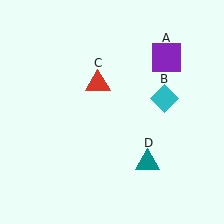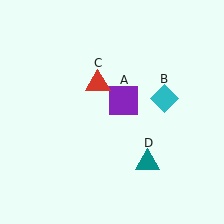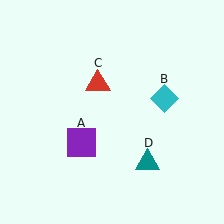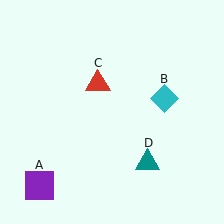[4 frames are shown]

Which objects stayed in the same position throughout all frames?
Cyan diamond (object B) and red triangle (object C) and teal triangle (object D) remained stationary.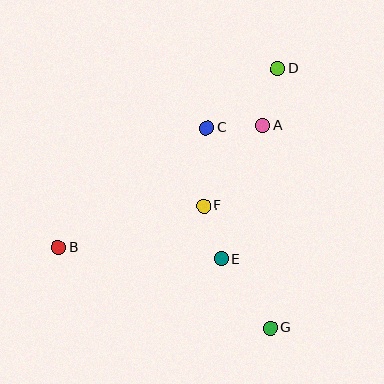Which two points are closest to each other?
Points E and F are closest to each other.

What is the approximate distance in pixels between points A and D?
The distance between A and D is approximately 59 pixels.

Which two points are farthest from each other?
Points B and D are farthest from each other.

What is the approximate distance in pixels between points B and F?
The distance between B and F is approximately 152 pixels.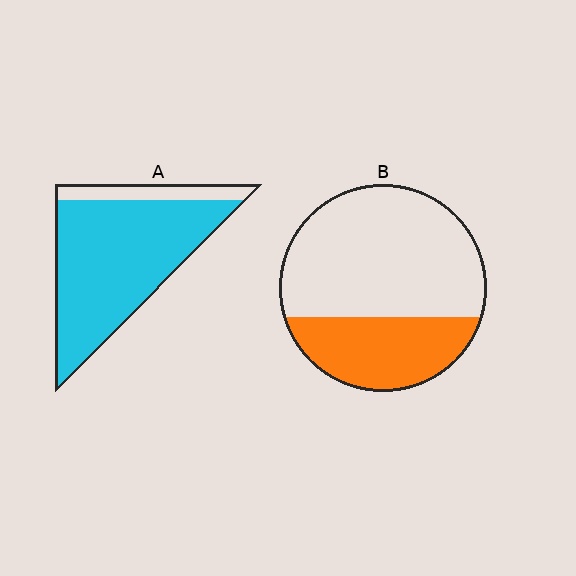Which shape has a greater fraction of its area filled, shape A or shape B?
Shape A.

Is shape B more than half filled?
No.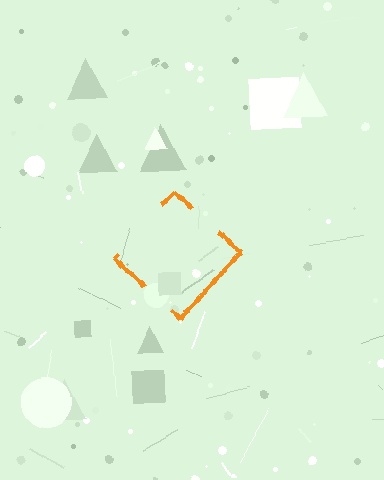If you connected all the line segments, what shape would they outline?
They would outline a diamond.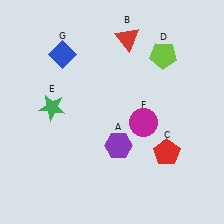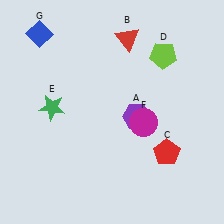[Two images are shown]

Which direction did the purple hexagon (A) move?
The purple hexagon (A) moved up.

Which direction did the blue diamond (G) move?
The blue diamond (G) moved left.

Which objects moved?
The objects that moved are: the purple hexagon (A), the blue diamond (G).